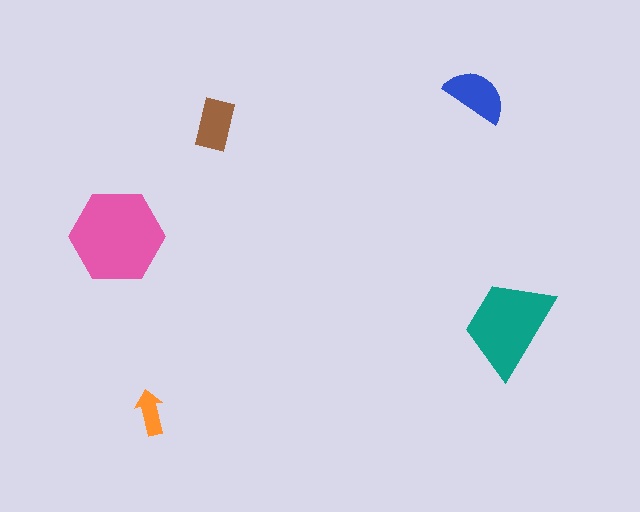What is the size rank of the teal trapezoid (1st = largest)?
2nd.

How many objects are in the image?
There are 5 objects in the image.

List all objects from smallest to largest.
The orange arrow, the brown rectangle, the blue semicircle, the teal trapezoid, the pink hexagon.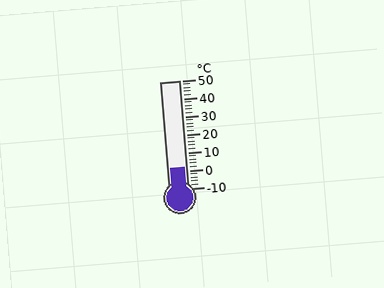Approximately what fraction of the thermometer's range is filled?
The thermometer is filled to approximately 20% of its range.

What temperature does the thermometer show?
The thermometer shows approximately 2°C.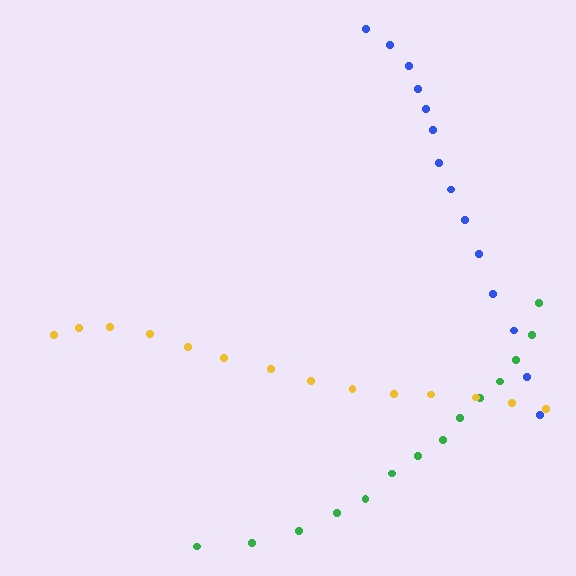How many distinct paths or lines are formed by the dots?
There are 3 distinct paths.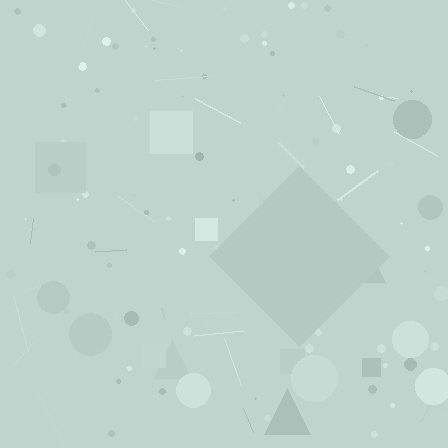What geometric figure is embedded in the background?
A diamond is embedded in the background.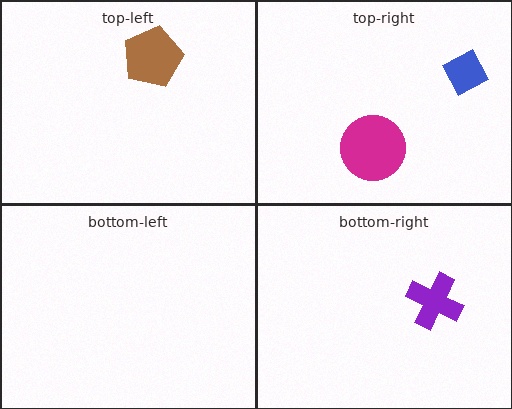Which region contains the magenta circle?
The top-right region.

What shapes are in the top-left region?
The brown pentagon.